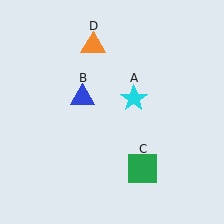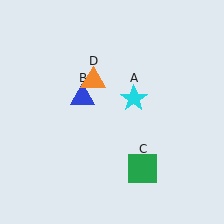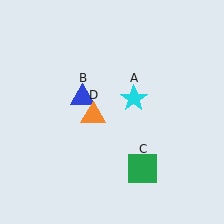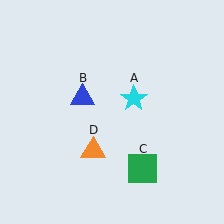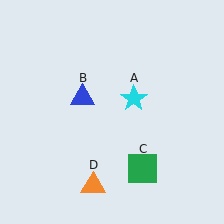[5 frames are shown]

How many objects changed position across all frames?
1 object changed position: orange triangle (object D).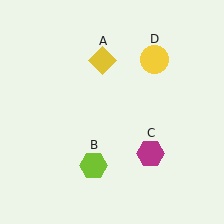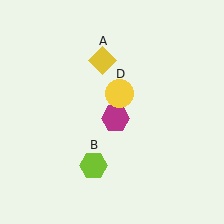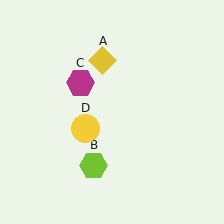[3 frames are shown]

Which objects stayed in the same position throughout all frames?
Yellow diamond (object A) and lime hexagon (object B) remained stationary.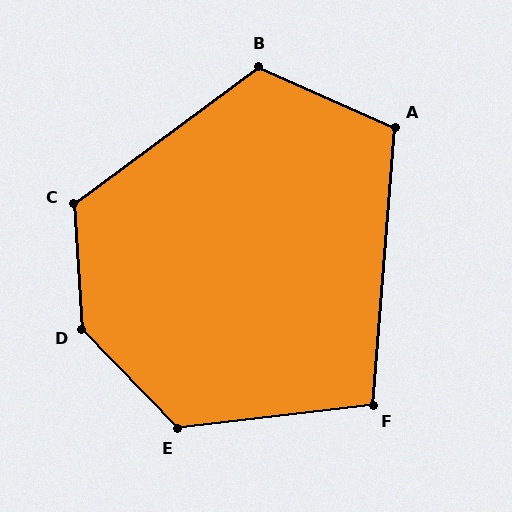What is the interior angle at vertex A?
Approximately 110 degrees (obtuse).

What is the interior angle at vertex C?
Approximately 123 degrees (obtuse).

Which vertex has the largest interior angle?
D, at approximately 139 degrees.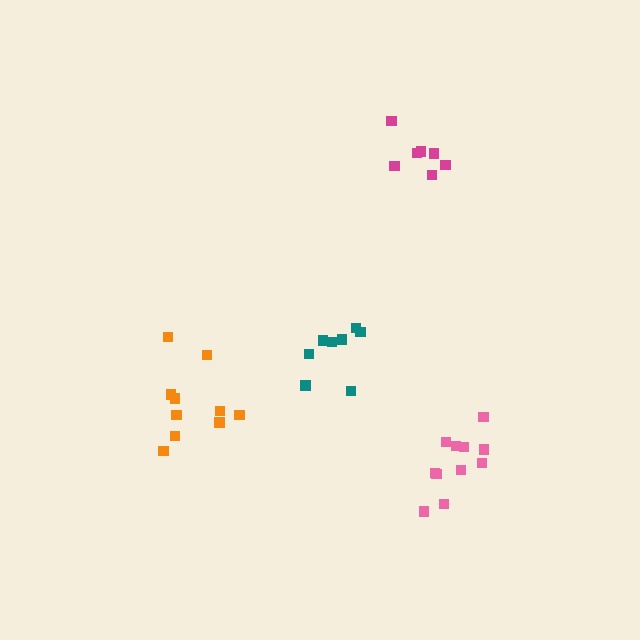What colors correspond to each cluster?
The clusters are colored: orange, pink, magenta, teal.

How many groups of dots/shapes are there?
There are 4 groups.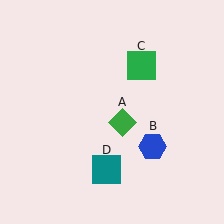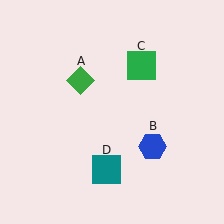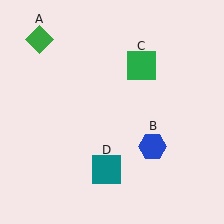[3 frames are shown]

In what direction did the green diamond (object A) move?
The green diamond (object A) moved up and to the left.